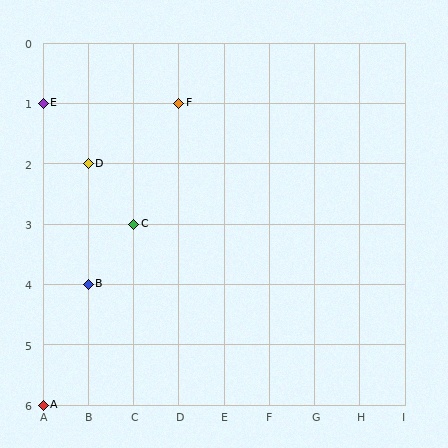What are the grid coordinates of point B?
Point B is at grid coordinates (B, 4).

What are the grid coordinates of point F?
Point F is at grid coordinates (D, 1).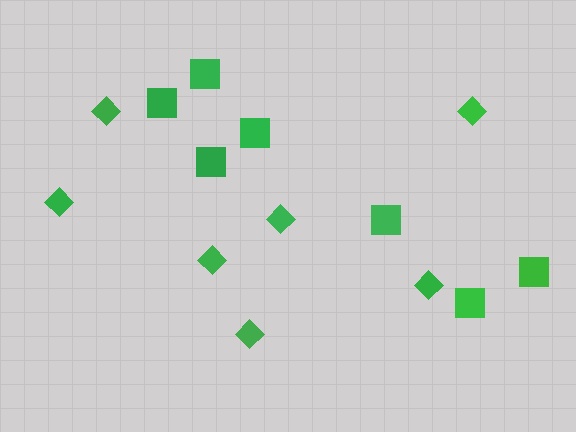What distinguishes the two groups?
There are 2 groups: one group of squares (7) and one group of diamonds (7).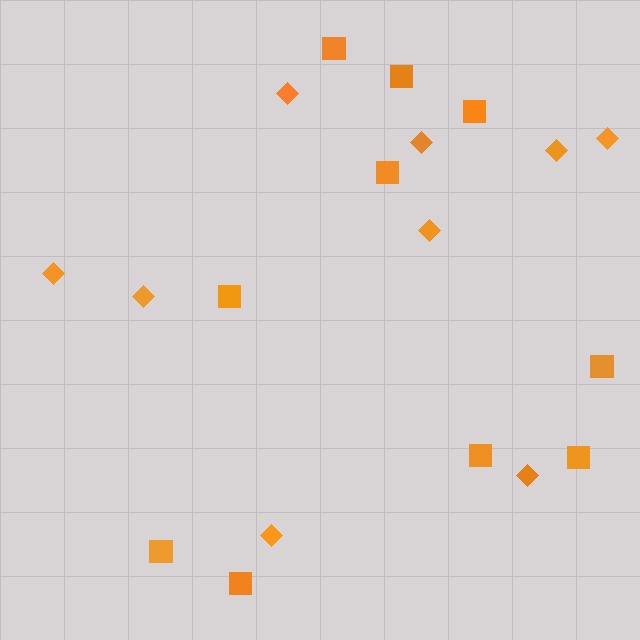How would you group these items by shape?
There are 2 groups: one group of squares (10) and one group of diamonds (9).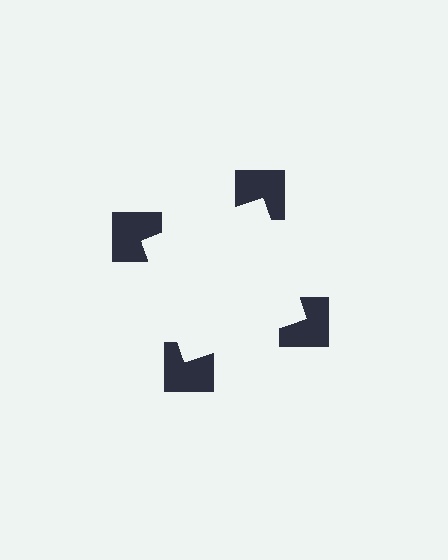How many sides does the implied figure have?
4 sides.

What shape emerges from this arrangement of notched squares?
An illusory square — its edges are inferred from the aligned wedge cuts in the notched squares, not physically drawn.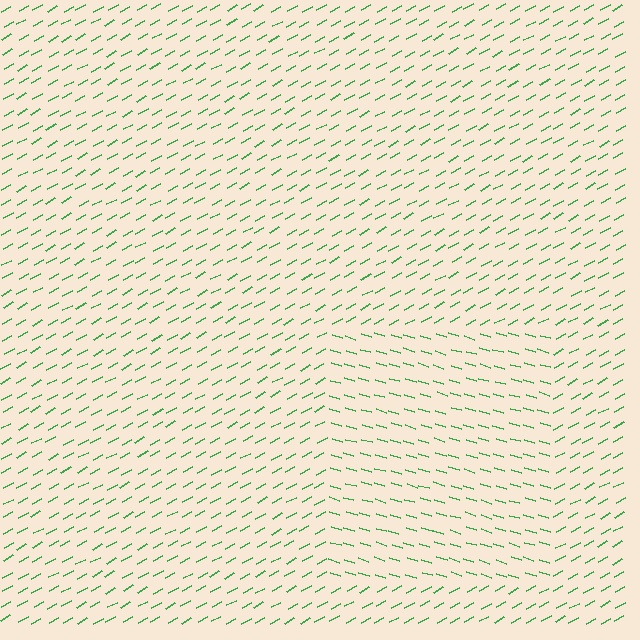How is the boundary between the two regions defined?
The boundary is defined purely by a change in line orientation (approximately 45 degrees difference). All lines are the same color and thickness.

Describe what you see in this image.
The image is filled with small green line segments. A rectangle region in the image has lines oriented differently from the surrounding lines, creating a visible texture boundary.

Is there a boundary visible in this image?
Yes, there is a texture boundary formed by a change in line orientation.